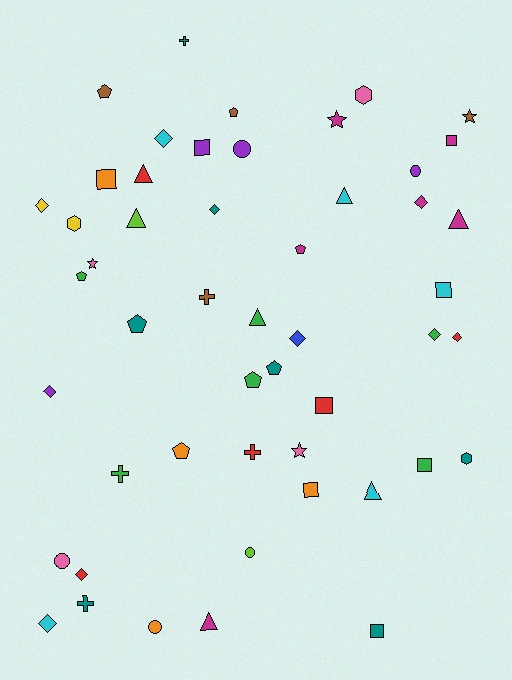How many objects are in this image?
There are 50 objects.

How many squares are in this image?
There are 8 squares.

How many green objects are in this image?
There are 6 green objects.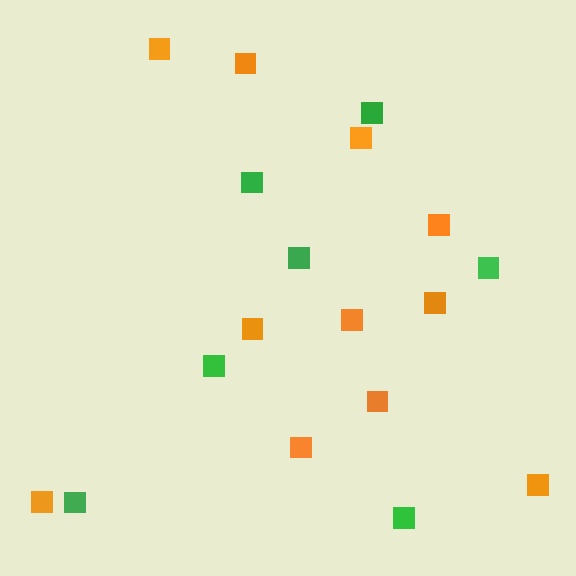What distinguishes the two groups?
There are 2 groups: one group of green squares (7) and one group of orange squares (11).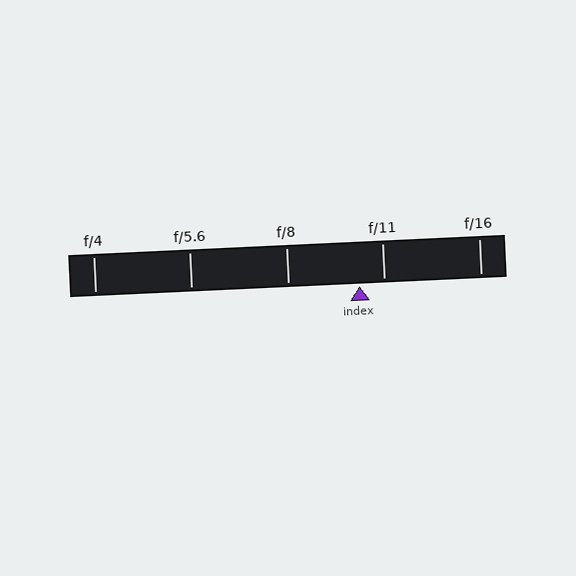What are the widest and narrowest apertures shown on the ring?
The widest aperture shown is f/4 and the narrowest is f/16.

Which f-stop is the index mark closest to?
The index mark is closest to f/11.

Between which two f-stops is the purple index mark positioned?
The index mark is between f/8 and f/11.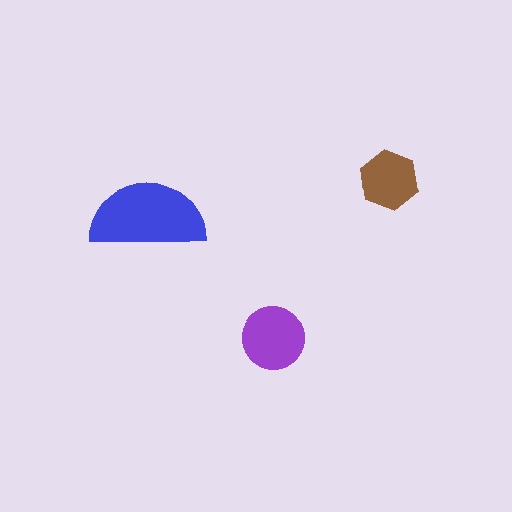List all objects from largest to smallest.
The blue semicircle, the purple circle, the brown hexagon.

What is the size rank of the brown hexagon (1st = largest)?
3rd.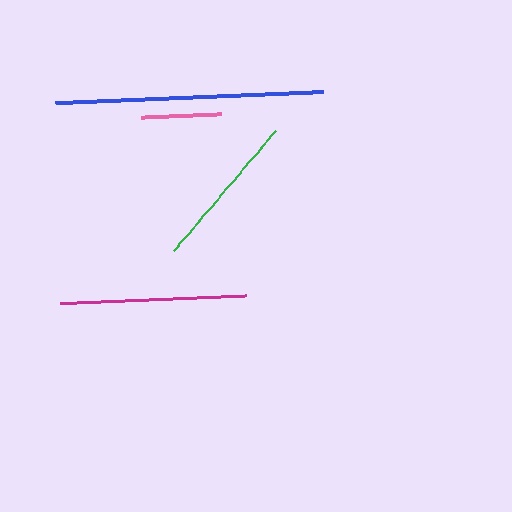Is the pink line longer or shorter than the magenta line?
The magenta line is longer than the pink line.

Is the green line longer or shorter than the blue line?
The blue line is longer than the green line.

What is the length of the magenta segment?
The magenta segment is approximately 186 pixels long.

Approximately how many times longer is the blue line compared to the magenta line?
The blue line is approximately 1.4 times the length of the magenta line.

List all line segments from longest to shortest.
From longest to shortest: blue, magenta, green, pink.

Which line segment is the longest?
The blue line is the longest at approximately 268 pixels.